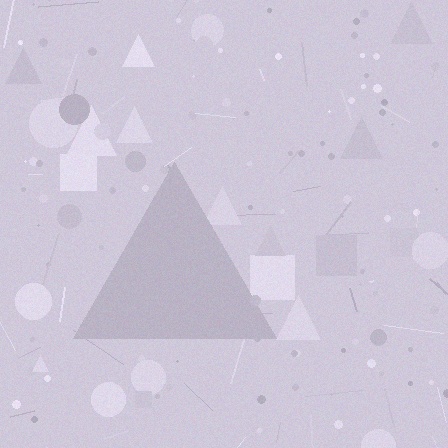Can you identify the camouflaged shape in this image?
The camouflaged shape is a triangle.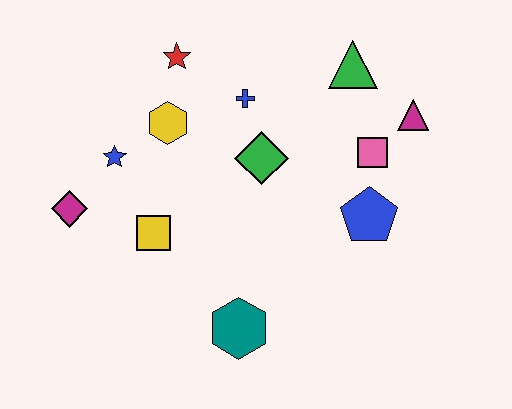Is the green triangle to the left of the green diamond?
No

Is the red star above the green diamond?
Yes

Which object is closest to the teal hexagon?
The yellow square is closest to the teal hexagon.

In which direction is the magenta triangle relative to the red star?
The magenta triangle is to the right of the red star.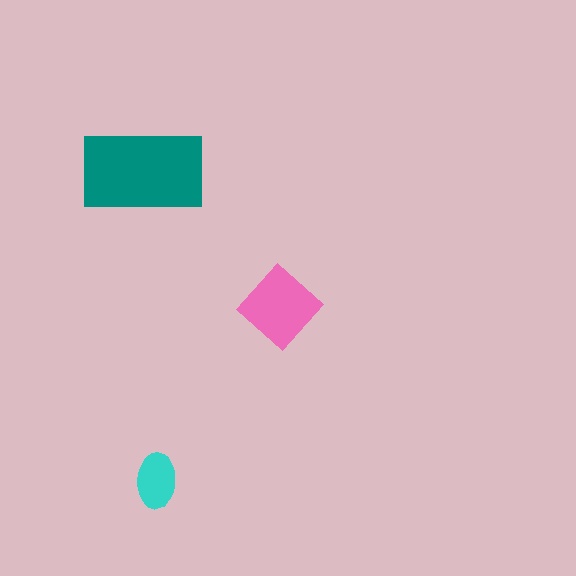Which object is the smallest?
The cyan ellipse.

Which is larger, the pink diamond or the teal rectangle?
The teal rectangle.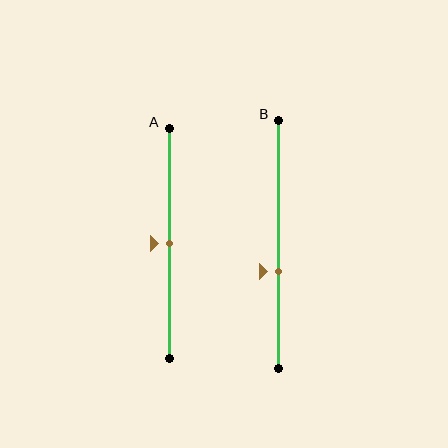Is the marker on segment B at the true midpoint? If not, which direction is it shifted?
No, the marker on segment B is shifted downward by about 11% of the segment length.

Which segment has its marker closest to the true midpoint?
Segment A has its marker closest to the true midpoint.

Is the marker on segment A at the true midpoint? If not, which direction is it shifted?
Yes, the marker on segment A is at the true midpoint.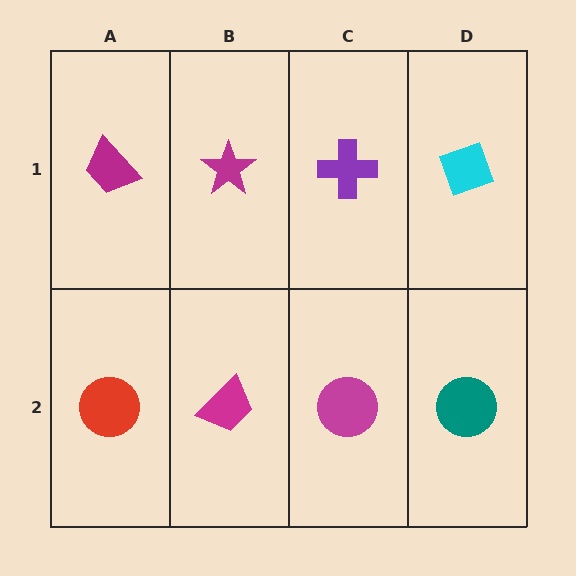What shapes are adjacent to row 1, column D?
A teal circle (row 2, column D), a purple cross (row 1, column C).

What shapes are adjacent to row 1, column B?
A magenta trapezoid (row 2, column B), a magenta trapezoid (row 1, column A), a purple cross (row 1, column C).